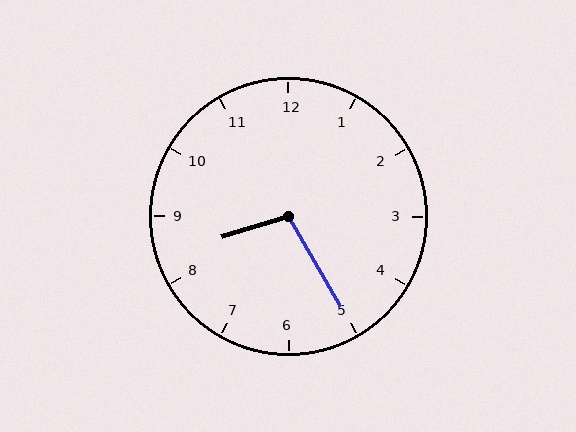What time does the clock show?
8:25.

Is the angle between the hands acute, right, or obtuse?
It is obtuse.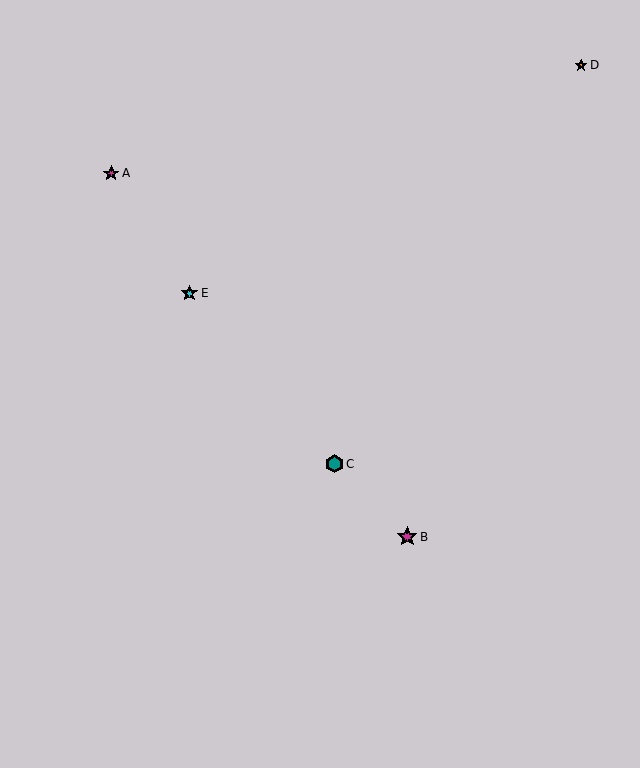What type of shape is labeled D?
Shape D is an orange star.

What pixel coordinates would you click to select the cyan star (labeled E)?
Click at (189, 293) to select the cyan star E.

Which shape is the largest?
The magenta star (labeled B) is the largest.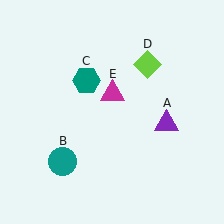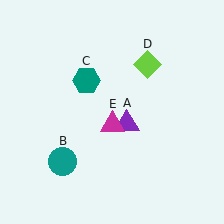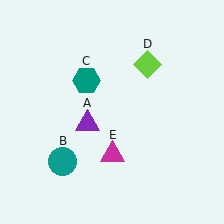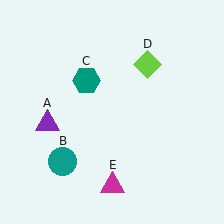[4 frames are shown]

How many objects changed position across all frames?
2 objects changed position: purple triangle (object A), magenta triangle (object E).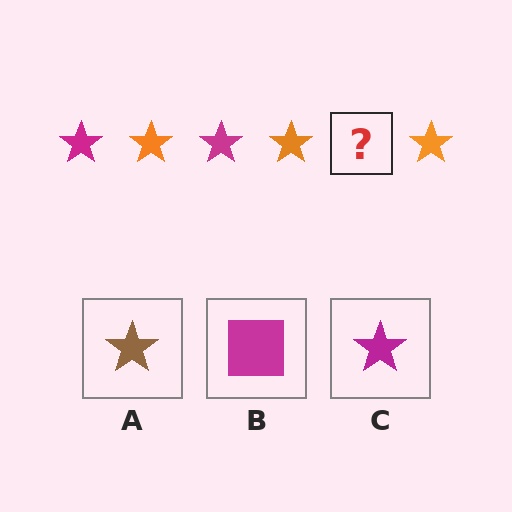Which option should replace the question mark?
Option C.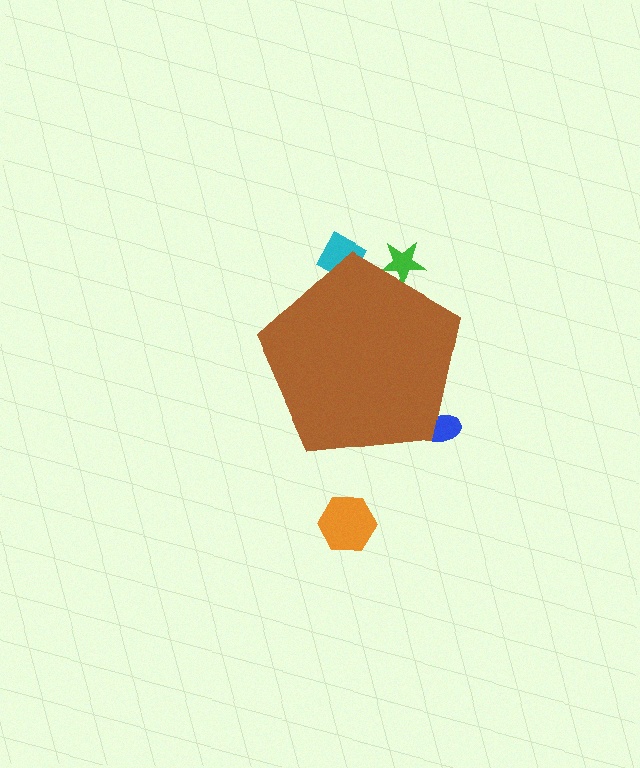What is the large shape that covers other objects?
A brown pentagon.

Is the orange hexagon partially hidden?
No, the orange hexagon is fully visible.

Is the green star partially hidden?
Yes, the green star is partially hidden behind the brown pentagon.